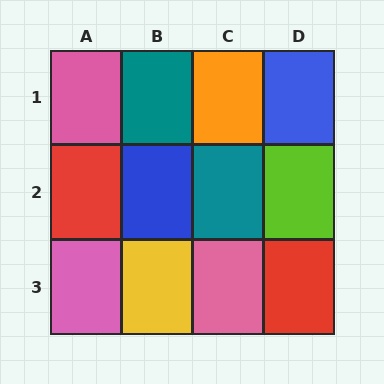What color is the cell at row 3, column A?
Pink.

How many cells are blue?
2 cells are blue.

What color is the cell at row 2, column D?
Lime.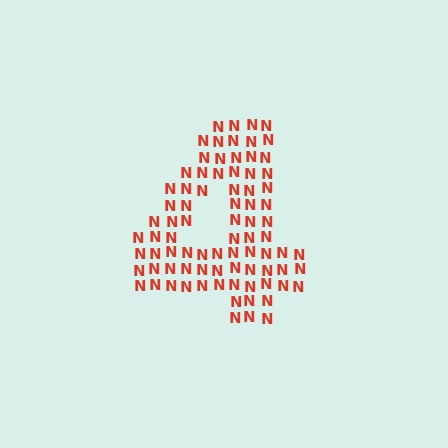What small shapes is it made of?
It is made of small letter N's.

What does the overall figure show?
The overall figure shows the digit 4.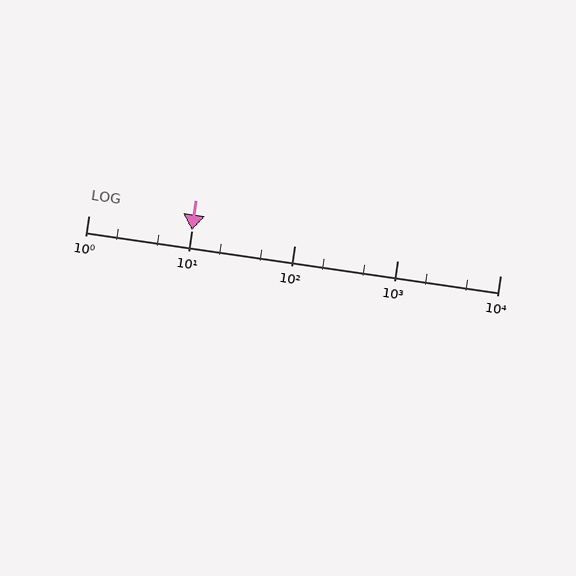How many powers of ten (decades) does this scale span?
The scale spans 4 decades, from 1 to 10000.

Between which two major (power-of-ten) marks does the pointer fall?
The pointer is between 10 and 100.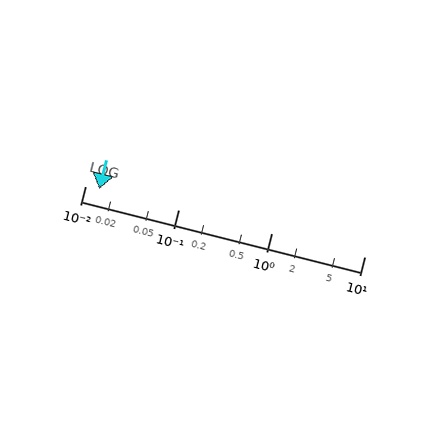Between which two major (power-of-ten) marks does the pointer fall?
The pointer is between 0.01 and 0.1.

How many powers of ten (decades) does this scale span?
The scale spans 3 decades, from 0.01 to 10.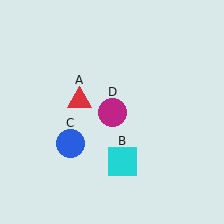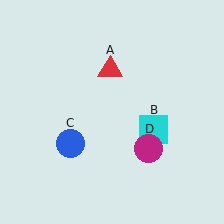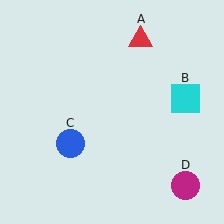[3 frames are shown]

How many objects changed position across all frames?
3 objects changed position: red triangle (object A), cyan square (object B), magenta circle (object D).